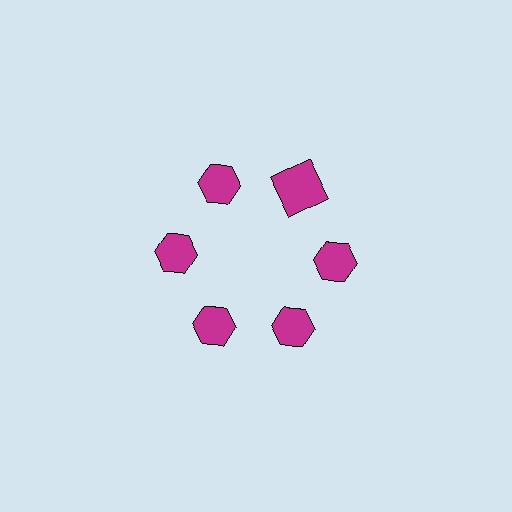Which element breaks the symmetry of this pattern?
The magenta square at roughly the 1 o'clock position breaks the symmetry. All other shapes are magenta hexagons.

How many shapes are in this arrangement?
There are 6 shapes arranged in a ring pattern.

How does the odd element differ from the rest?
It has a different shape: square instead of hexagon.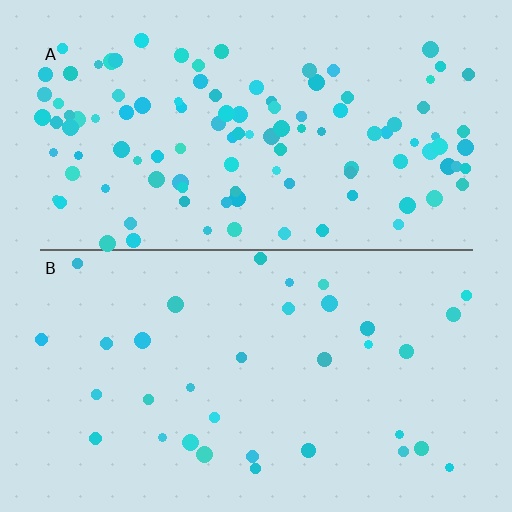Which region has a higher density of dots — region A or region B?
A (the top).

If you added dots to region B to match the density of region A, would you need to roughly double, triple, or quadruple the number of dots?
Approximately triple.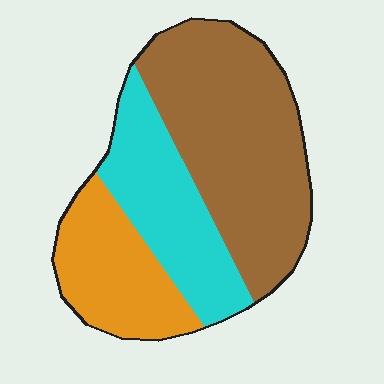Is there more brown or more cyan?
Brown.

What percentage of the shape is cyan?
Cyan covers roughly 25% of the shape.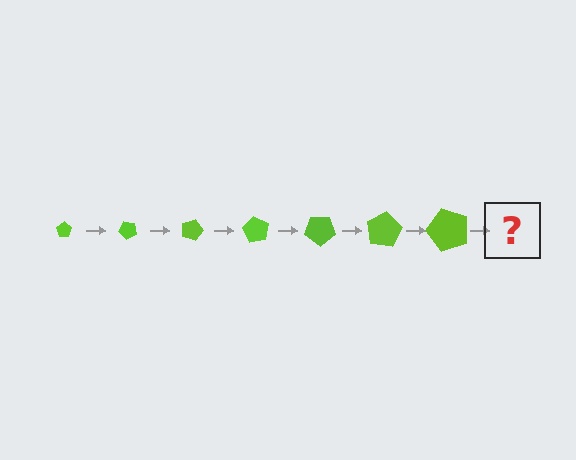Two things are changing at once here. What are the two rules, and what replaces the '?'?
The two rules are that the pentagon grows larger each step and it rotates 45 degrees each step. The '?' should be a pentagon, larger than the previous one and rotated 315 degrees from the start.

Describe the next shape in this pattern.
It should be a pentagon, larger than the previous one and rotated 315 degrees from the start.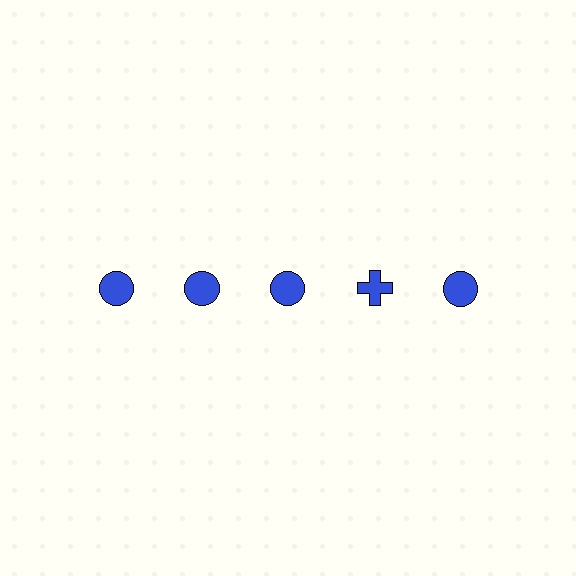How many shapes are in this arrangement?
There are 5 shapes arranged in a grid pattern.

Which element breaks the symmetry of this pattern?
The blue cross in the top row, second from right column breaks the symmetry. All other shapes are blue circles.